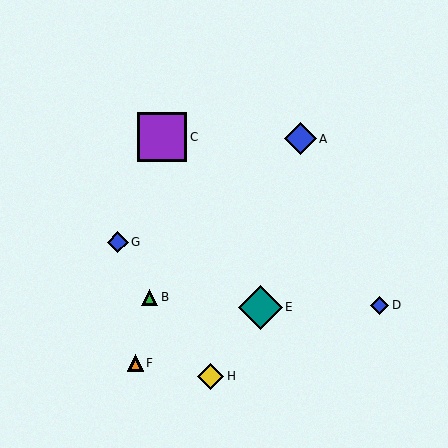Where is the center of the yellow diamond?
The center of the yellow diamond is at (211, 376).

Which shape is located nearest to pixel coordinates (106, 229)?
The blue diamond (labeled G) at (118, 242) is nearest to that location.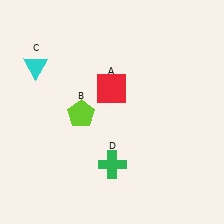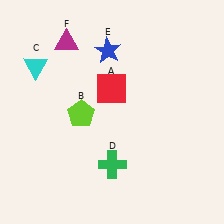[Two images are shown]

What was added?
A blue star (E), a magenta triangle (F) were added in Image 2.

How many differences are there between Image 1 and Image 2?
There are 2 differences between the two images.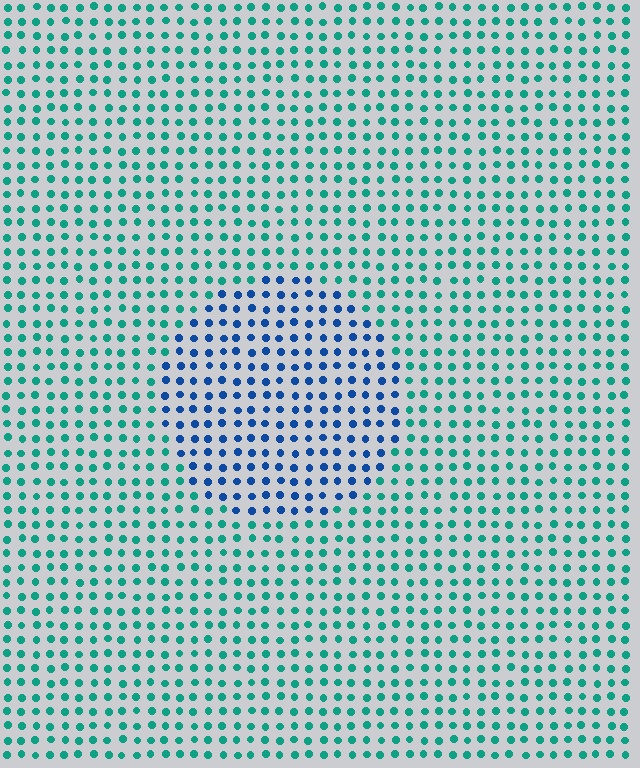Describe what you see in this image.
The image is filled with small teal elements in a uniform arrangement. A circle-shaped region is visible where the elements are tinted to a slightly different hue, forming a subtle color boundary.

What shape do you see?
I see a circle.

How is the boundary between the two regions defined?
The boundary is defined purely by a slight shift in hue (about 48 degrees). Spacing, size, and orientation are identical on both sides.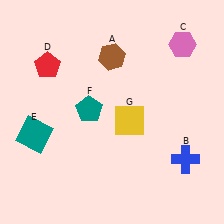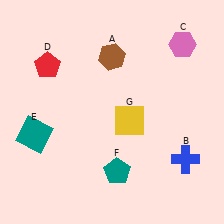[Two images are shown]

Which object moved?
The teal pentagon (F) moved down.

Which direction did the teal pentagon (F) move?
The teal pentagon (F) moved down.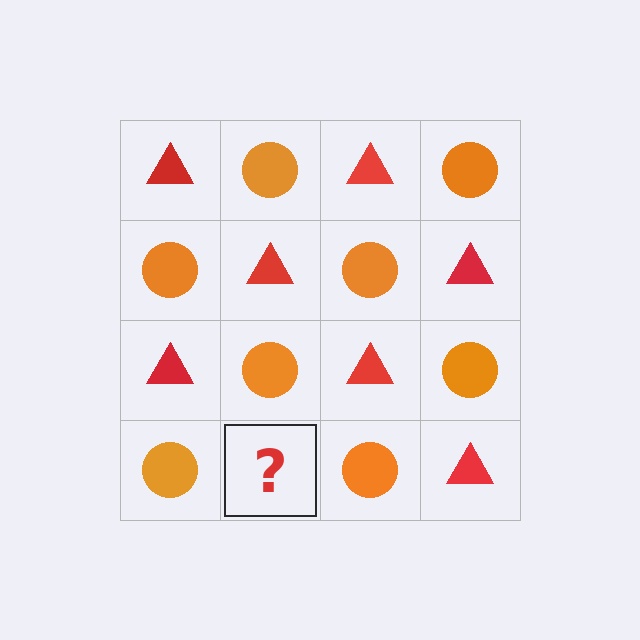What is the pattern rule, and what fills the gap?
The rule is that it alternates red triangle and orange circle in a checkerboard pattern. The gap should be filled with a red triangle.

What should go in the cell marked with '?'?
The missing cell should contain a red triangle.